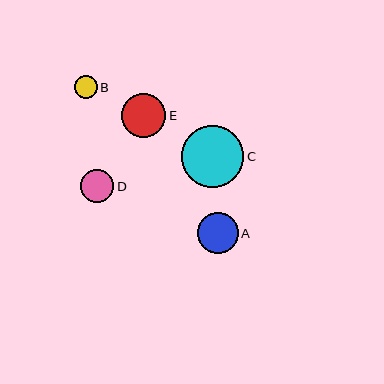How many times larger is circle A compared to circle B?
Circle A is approximately 1.8 times the size of circle B.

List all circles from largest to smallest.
From largest to smallest: C, E, A, D, B.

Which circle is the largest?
Circle C is the largest with a size of approximately 62 pixels.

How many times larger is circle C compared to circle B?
Circle C is approximately 2.7 times the size of circle B.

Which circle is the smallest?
Circle B is the smallest with a size of approximately 23 pixels.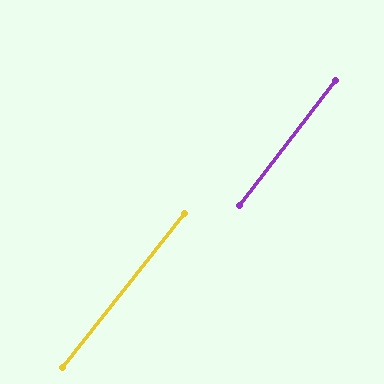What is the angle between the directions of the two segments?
Approximately 1 degree.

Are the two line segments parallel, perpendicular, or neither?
Parallel — their directions differ by only 0.6°.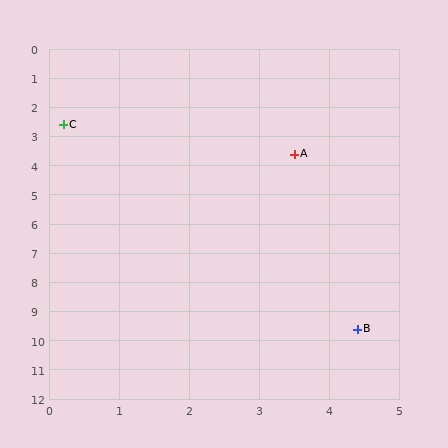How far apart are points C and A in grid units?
Points C and A are about 3.4 grid units apart.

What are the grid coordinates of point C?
Point C is at approximately (0.2, 2.6).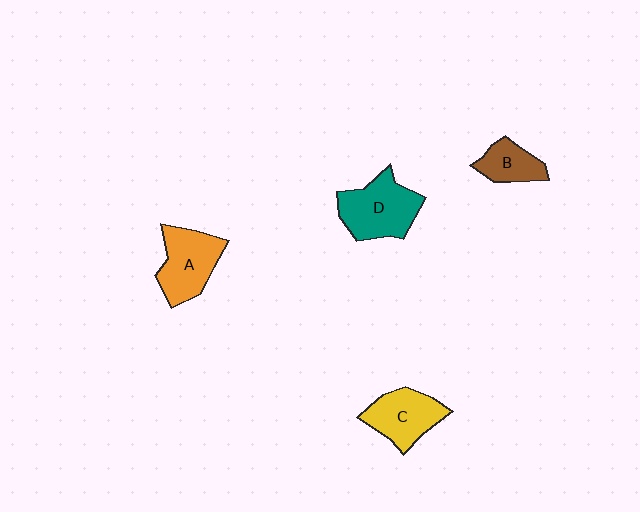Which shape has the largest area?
Shape D (teal).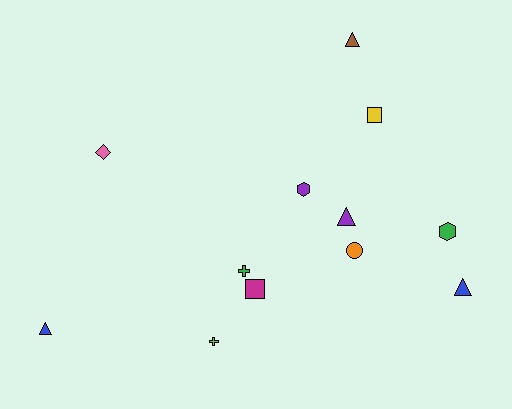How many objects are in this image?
There are 12 objects.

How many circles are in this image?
There is 1 circle.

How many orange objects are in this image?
There is 1 orange object.